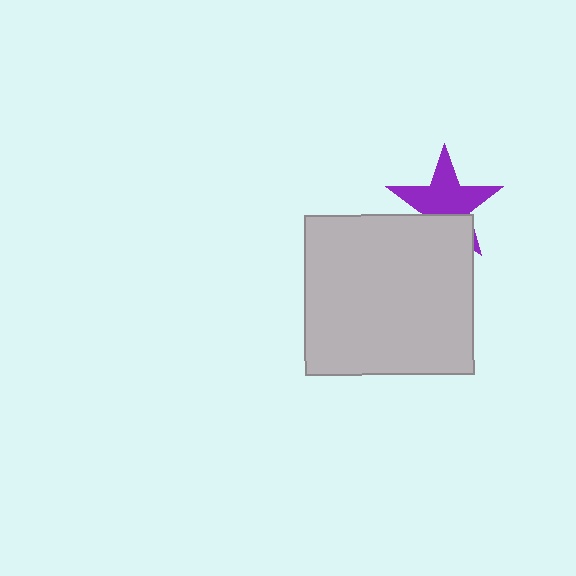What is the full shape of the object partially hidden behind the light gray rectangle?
The partially hidden object is a purple star.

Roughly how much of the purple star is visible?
Most of it is visible (roughly 67%).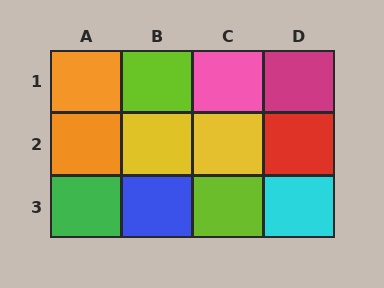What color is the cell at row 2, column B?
Yellow.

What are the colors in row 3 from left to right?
Green, blue, lime, cyan.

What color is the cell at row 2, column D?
Red.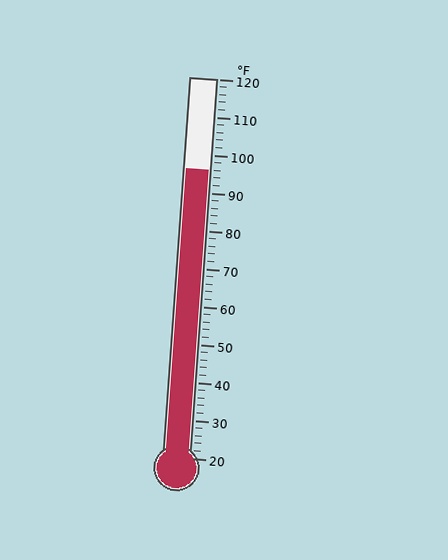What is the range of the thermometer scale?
The thermometer scale ranges from 20°F to 120°F.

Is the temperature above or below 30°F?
The temperature is above 30°F.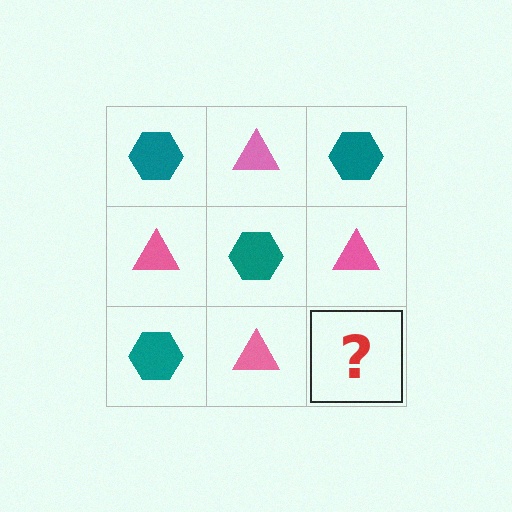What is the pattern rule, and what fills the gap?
The rule is that it alternates teal hexagon and pink triangle in a checkerboard pattern. The gap should be filled with a teal hexagon.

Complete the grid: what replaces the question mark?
The question mark should be replaced with a teal hexagon.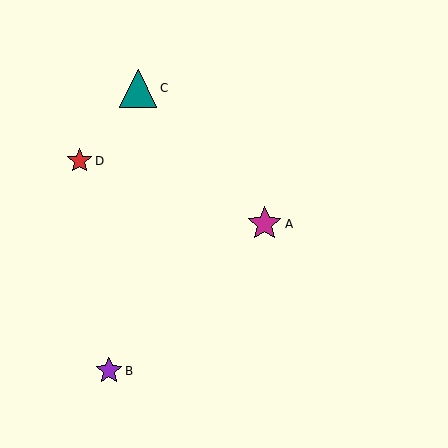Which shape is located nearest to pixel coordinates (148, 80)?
The teal triangle (labeled C) at (138, 88) is nearest to that location.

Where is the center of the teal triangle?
The center of the teal triangle is at (138, 88).